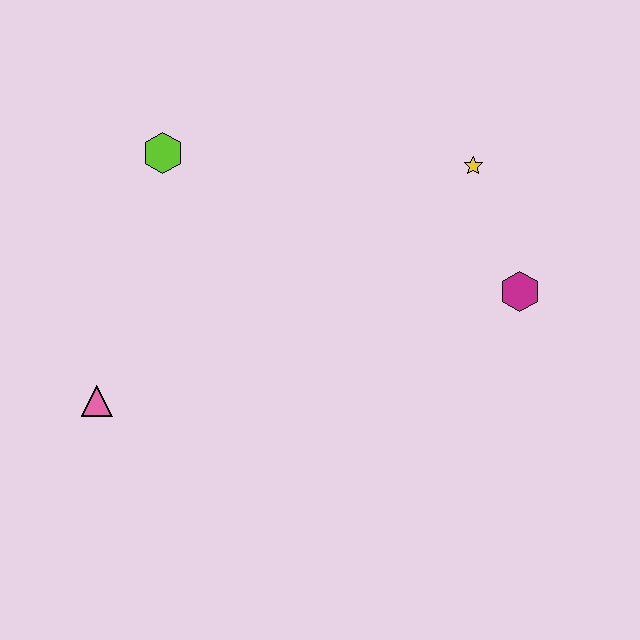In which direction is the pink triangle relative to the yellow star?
The pink triangle is to the left of the yellow star.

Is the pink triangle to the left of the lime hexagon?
Yes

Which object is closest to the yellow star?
The magenta hexagon is closest to the yellow star.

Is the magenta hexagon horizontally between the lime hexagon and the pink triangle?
No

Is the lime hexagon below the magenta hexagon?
No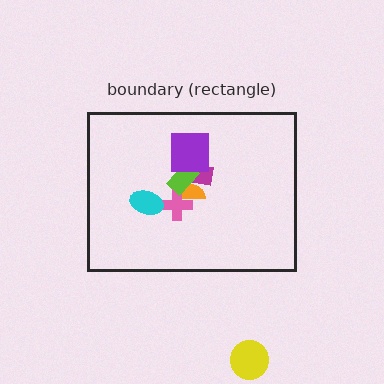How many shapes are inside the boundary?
6 inside, 1 outside.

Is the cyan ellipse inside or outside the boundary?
Inside.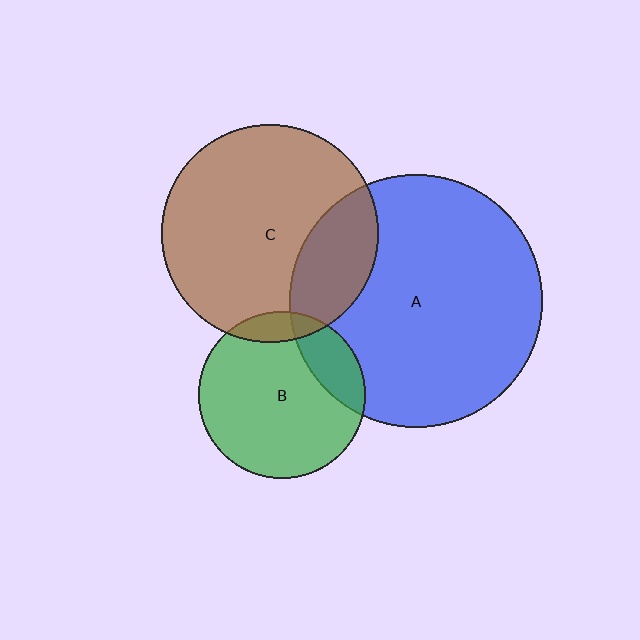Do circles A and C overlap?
Yes.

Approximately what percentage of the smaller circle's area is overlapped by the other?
Approximately 25%.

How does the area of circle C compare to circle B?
Approximately 1.7 times.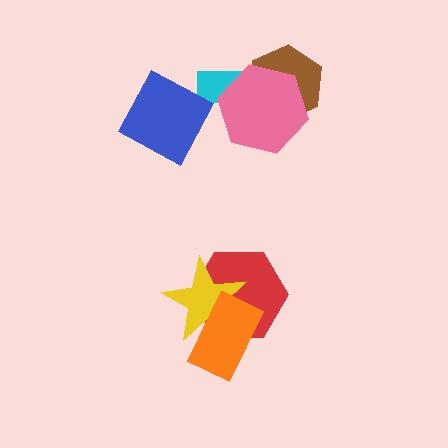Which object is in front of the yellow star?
The orange rectangle is in front of the yellow star.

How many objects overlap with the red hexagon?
2 objects overlap with the red hexagon.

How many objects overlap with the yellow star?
2 objects overlap with the yellow star.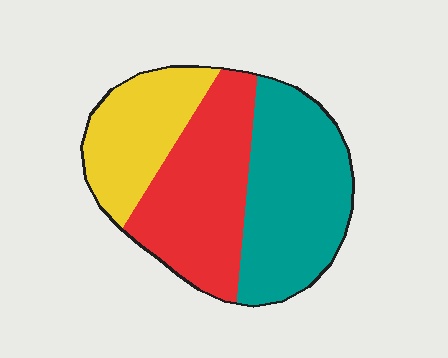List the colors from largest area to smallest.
From largest to smallest: teal, red, yellow.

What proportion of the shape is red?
Red takes up between a quarter and a half of the shape.